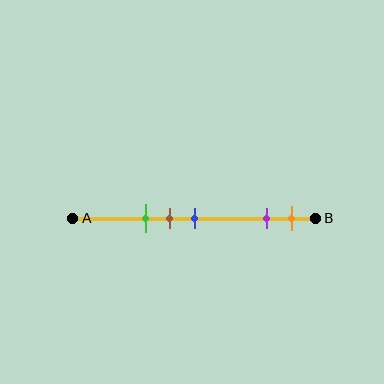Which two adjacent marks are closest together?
The brown and blue marks are the closest adjacent pair.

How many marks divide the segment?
There are 5 marks dividing the segment.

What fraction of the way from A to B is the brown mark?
The brown mark is approximately 40% (0.4) of the way from A to B.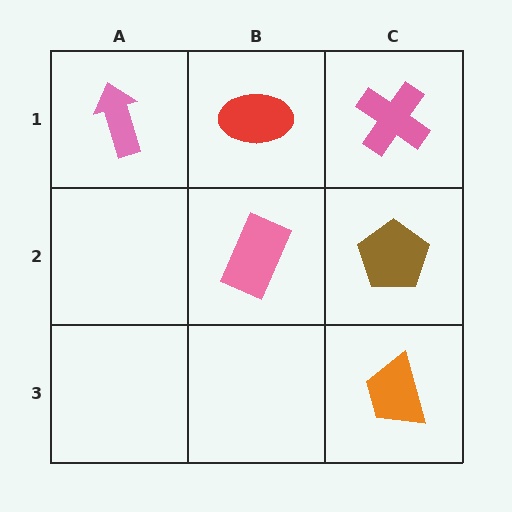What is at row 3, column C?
An orange trapezoid.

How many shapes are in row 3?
1 shape.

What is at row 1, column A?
A pink arrow.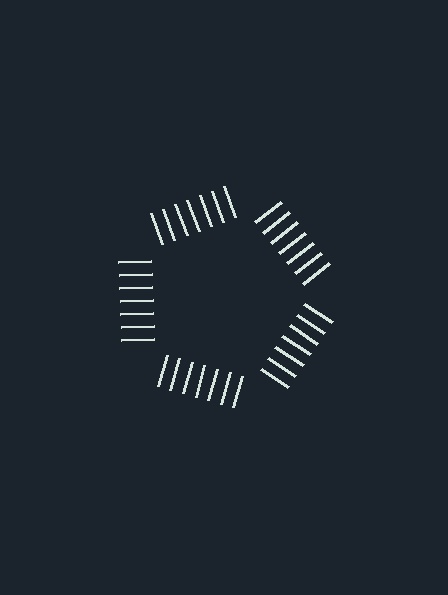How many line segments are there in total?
35 — 7 along each of the 5 edges.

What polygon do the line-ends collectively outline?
An illusory pentagon — the line segments terminate on its edges but no continuous stroke is drawn.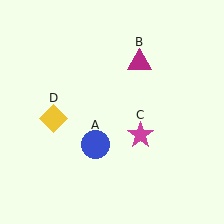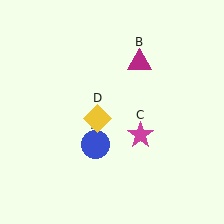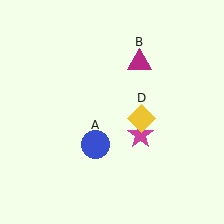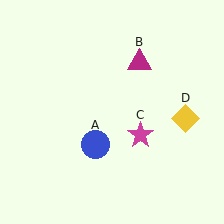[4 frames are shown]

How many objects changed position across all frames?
1 object changed position: yellow diamond (object D).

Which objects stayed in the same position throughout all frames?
Blue circle (object A) and magenta triangle (object B) and magenta star (object C) remained stationary.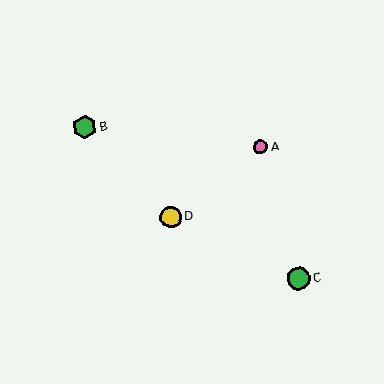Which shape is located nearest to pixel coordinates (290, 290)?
The green circle (labeled C) at (298, 279) is nearest to that location.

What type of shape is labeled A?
Shape A is a pink circle.